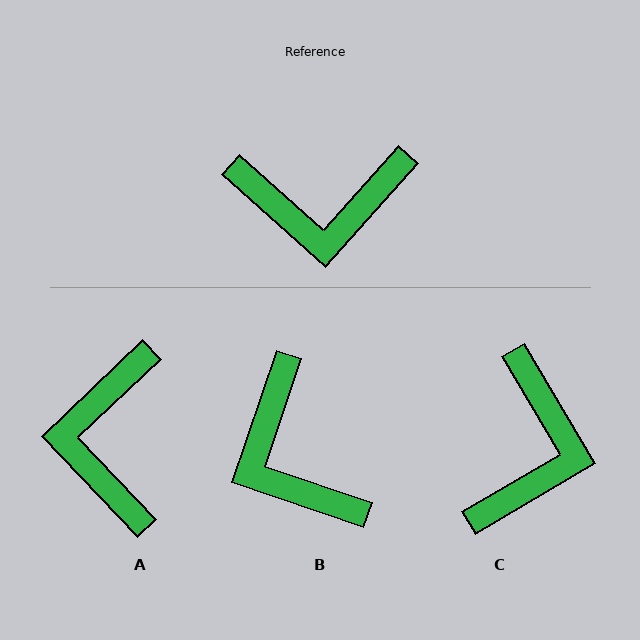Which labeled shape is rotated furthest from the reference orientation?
A, about 95 degrees away.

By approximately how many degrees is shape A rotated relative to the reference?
Approximately 95 degrees clockwise.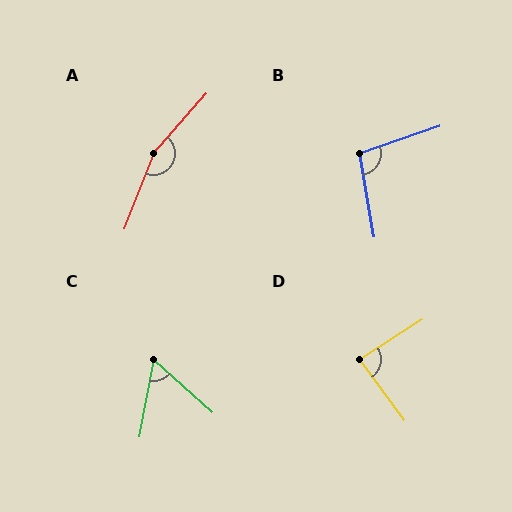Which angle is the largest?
A, at approximately 159 degrees.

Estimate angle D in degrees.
Approximately 86 degrees.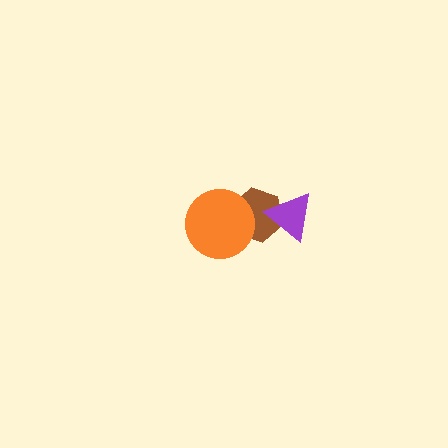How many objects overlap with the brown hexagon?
2 objects overlap with the brown hexagon.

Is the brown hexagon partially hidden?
Yes, it is partially covered by another shape.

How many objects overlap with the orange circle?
1 object overlaps with the orange circle.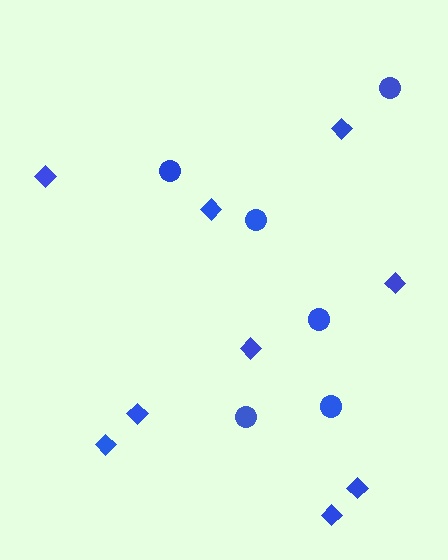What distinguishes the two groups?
There are 2 groups: one group of circles (6) and one group of diamonds (9).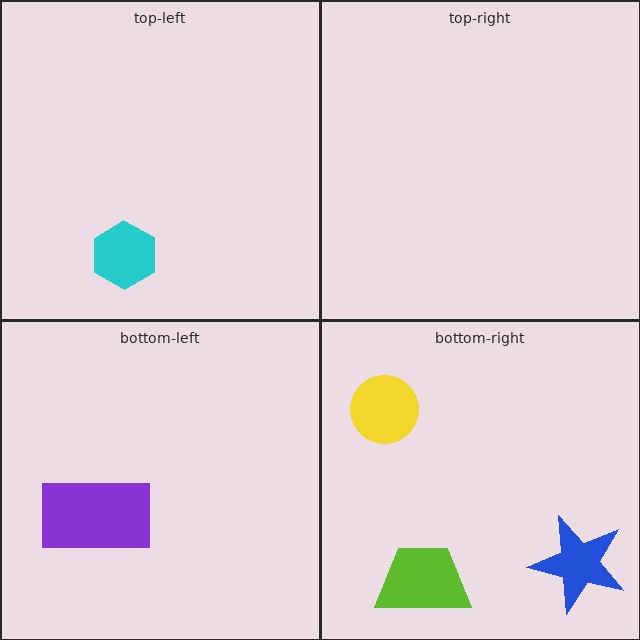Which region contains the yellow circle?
The bottom-right region.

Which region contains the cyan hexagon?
The top-left region.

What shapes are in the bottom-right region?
The yellow circle, the blue star, the lime trapezoid.